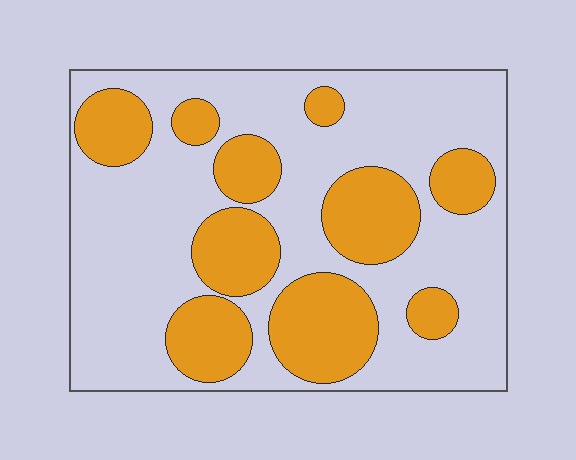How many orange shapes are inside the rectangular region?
10.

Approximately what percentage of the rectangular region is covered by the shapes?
Approximately 35%.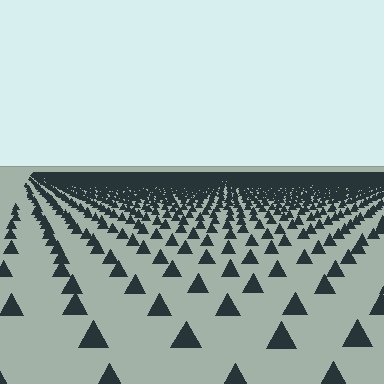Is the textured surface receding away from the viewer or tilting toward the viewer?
The surface is receding away from the viewer. Texture elements get smaller and denser toward the top.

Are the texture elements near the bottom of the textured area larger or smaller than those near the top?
Larger. Near the bottom, elements are closer to the viewer and appear at a bigger on-screen size.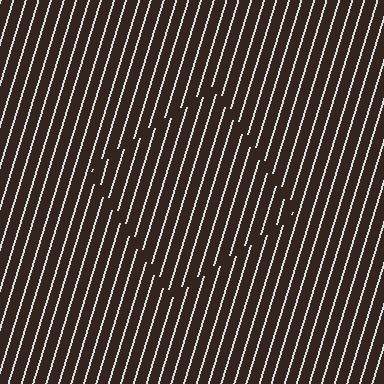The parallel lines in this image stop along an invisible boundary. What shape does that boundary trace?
An illusory square. The interior of the shape contains the same grating, shifted by half a period — the contour is defined by the phase discontinuity where line-ends from the inner and outer gratings abut.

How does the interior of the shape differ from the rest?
The interior of the shape contains the same grating, shifted by half a period — the contour is defined by the phase discontinuity where line-ends from the inner and outer gratings abut.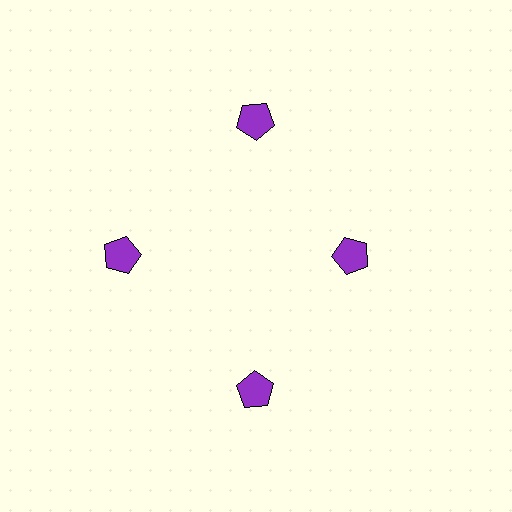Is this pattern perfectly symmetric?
No. The 4 purple pentagons are arranged in a ring, but one element near the 3 o'clock position is pulled inward toward the center, breaking the 4-fold rotational symmetry.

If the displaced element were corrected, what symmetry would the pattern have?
It would have 4-fold rotational symmetry — the pattern would map onto itself every 90 degrees.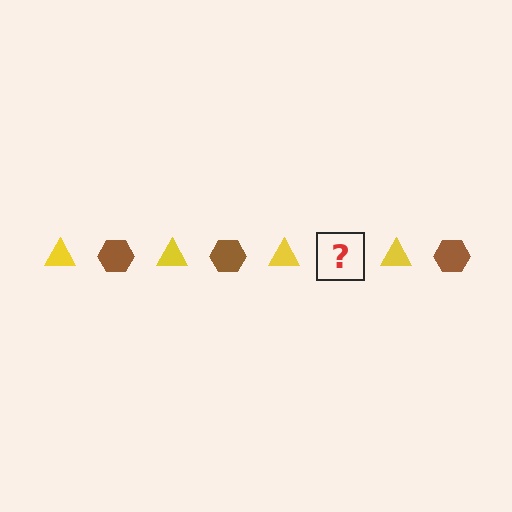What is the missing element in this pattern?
The missing element is a brown hexagon.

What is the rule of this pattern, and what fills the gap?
The rule is that the pattern alternates between yellow triangle and brown hexagon. The gap should be filled with a brown hexagon.